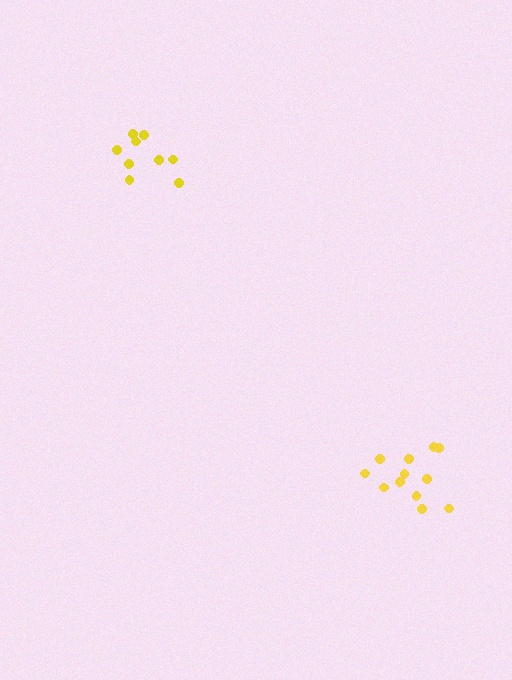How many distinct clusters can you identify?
There are 2 distinct clusters.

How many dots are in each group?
Group 1: 12 dots, Group 2: 9 dots (21 total).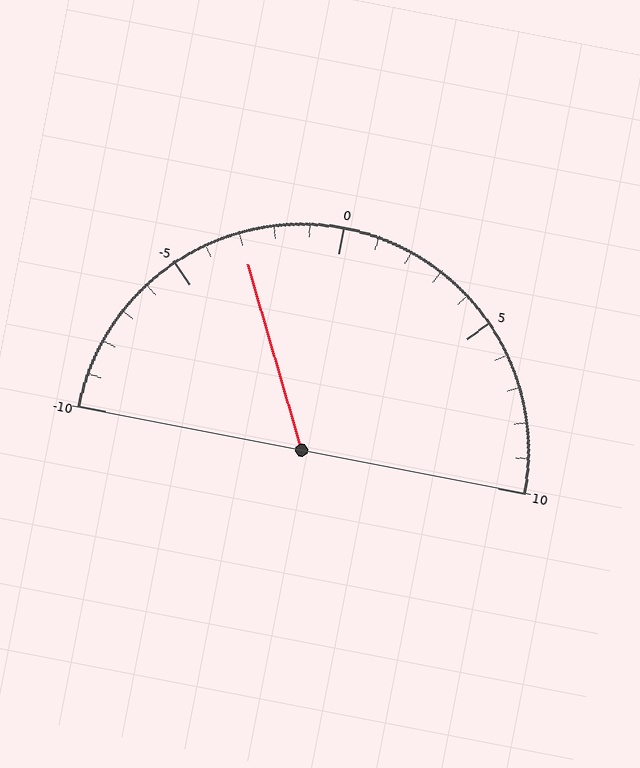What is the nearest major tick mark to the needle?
The nearest major tick mark is -5.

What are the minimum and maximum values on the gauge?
The gauge ranges from -10 to 10.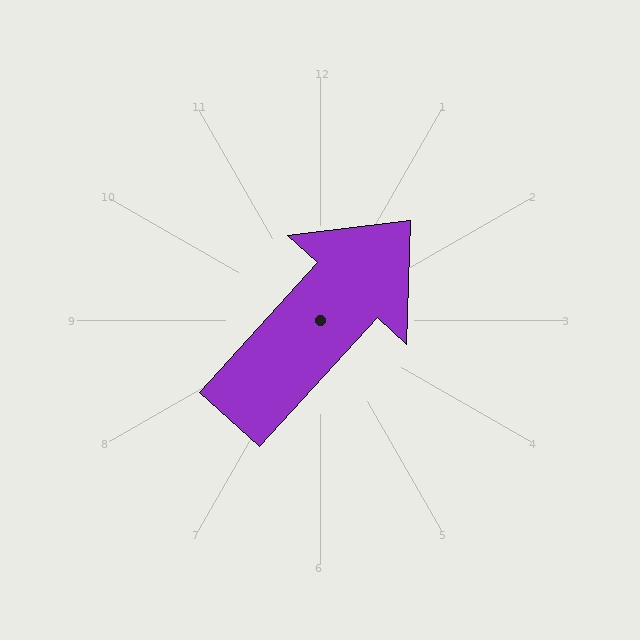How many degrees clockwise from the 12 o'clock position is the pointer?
Approximately 42 degrees.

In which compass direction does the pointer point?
Northeast.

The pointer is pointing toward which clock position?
Roughly 1 o'clock.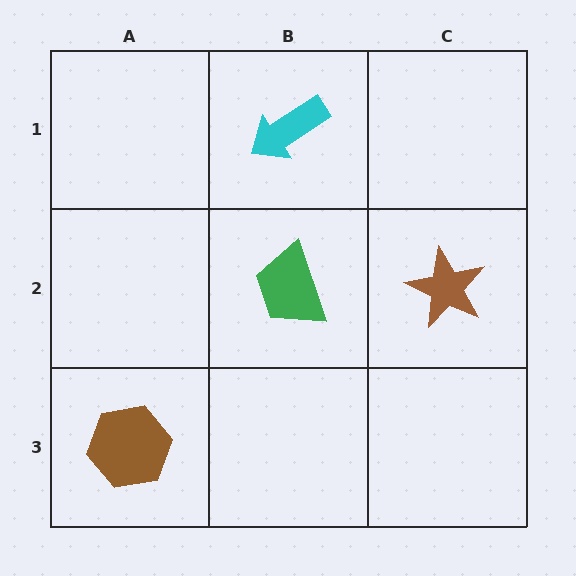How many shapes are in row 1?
1 shape.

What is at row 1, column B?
A cyan arrow.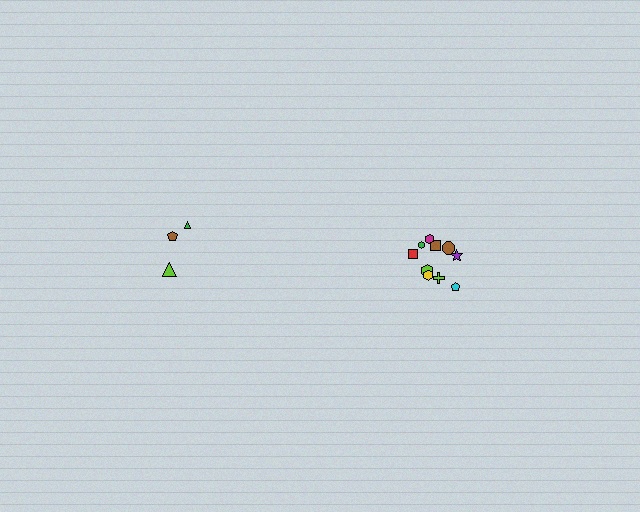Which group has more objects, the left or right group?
The right group.